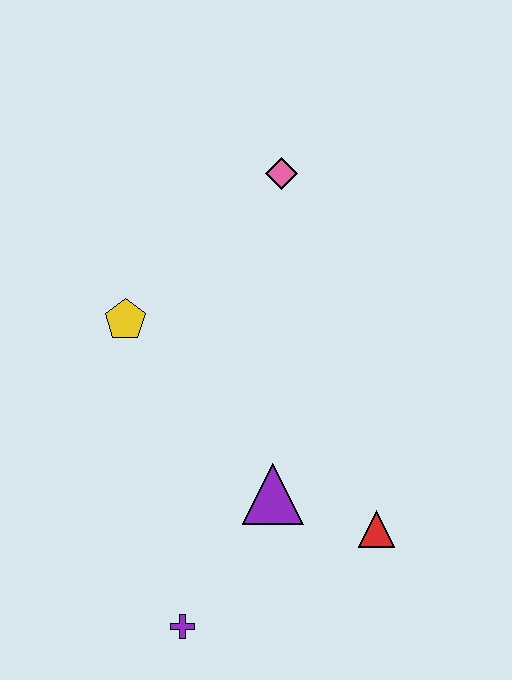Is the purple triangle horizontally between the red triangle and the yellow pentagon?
Yes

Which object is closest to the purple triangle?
The red triangle is closest to the purple triangle.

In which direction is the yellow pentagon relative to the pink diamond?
The yellow pentagon is to the left of the pink diamond.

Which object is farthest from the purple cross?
The pink diamond is farthest from the purple cross.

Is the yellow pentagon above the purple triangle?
Yes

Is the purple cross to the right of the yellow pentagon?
Yes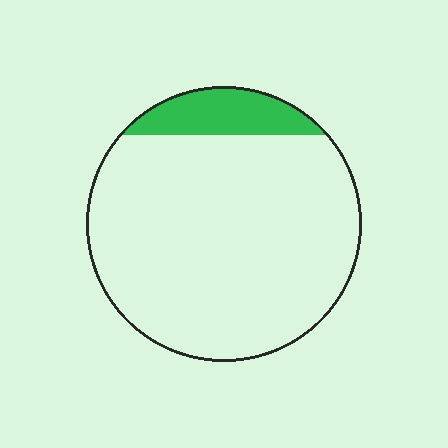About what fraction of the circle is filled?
About one eighth (1/8).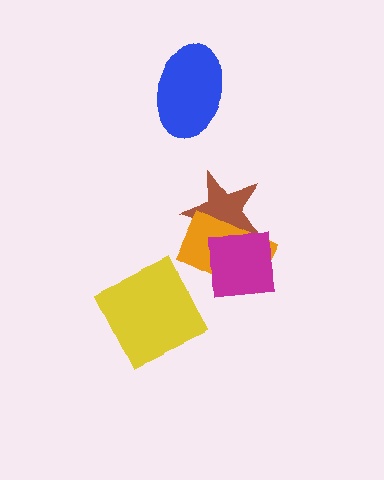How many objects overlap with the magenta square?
2 objects overlap with the magenta square.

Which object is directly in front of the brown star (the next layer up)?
The orange rectangle is directly in front of the brown star.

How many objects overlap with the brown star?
2 objects overlap with the brown star.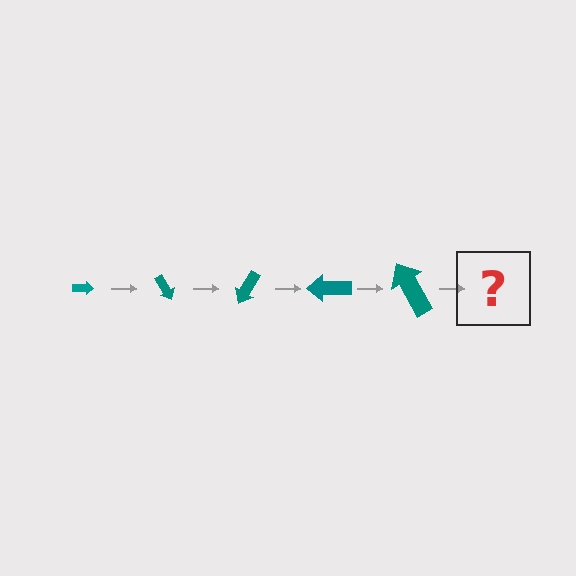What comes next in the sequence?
The next element should be an arrow, larger than the previous one and rotated 300 degrees from the start.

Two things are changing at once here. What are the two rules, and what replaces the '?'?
The two rules are that the arrow grows larger each step and it rotates 60 degrees each step. The '?' should be an arrow, larger than the previous one and rotated 300 degrees from the start.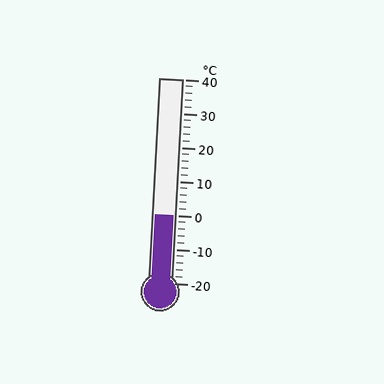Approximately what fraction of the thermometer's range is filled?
The thermometer is filled to approximately 35% of its range.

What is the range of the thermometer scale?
The thermometer scale ranges from -20°C to 40°C.